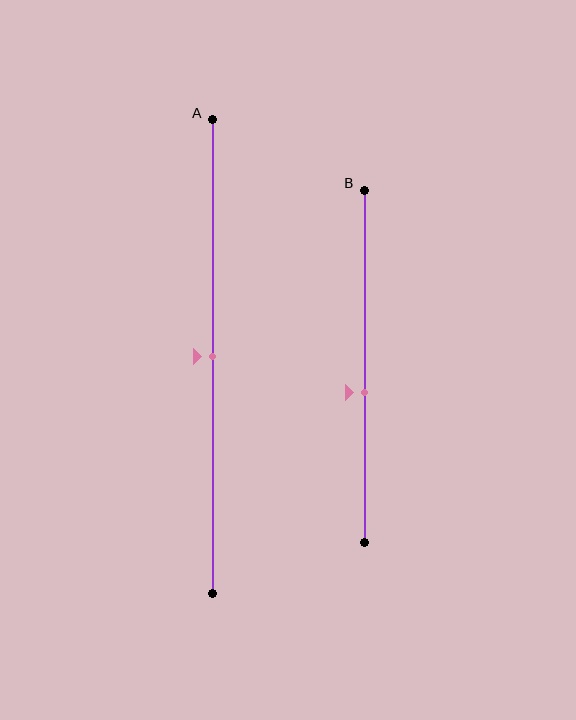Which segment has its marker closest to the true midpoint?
Segment A has its marker closest to the true midpoint.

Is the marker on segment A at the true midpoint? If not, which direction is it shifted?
Yes, the marker on segment A is at the true midpoint.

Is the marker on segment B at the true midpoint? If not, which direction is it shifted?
No, the marker on segment B is shifted downward by about 7% of the segment length.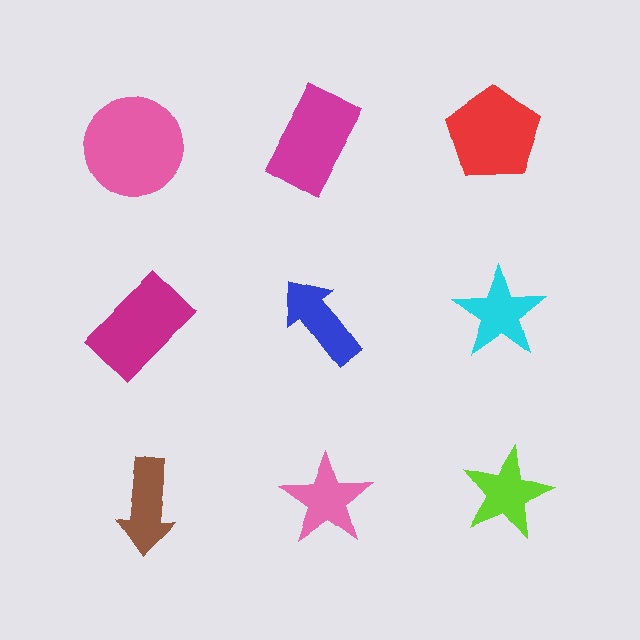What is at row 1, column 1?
A pink circle.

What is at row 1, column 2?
A magenta rectangle.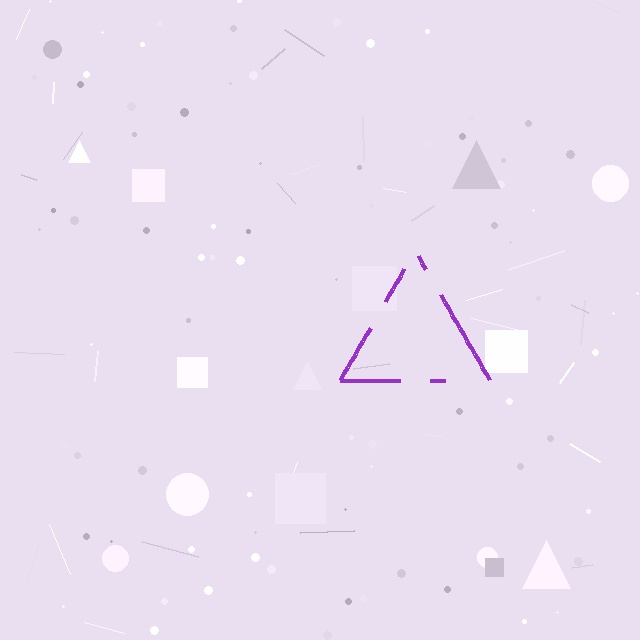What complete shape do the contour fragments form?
The contour fragments form a triangle.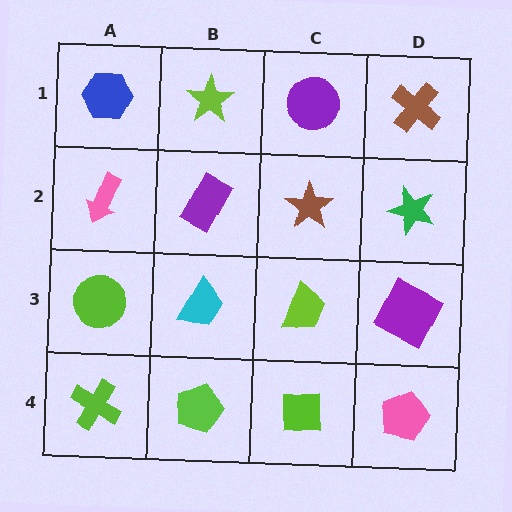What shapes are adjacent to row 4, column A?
A lime circle (row 3, column A), a lime pentagon (row 4, column B).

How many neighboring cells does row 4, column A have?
2.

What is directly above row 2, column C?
A purple circle.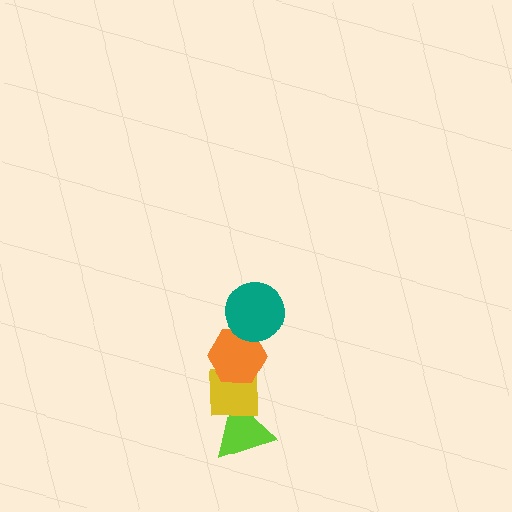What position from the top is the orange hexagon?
The orange hexagon is 2nd from the top.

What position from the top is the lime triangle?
The lime triangle is 4th from the top.